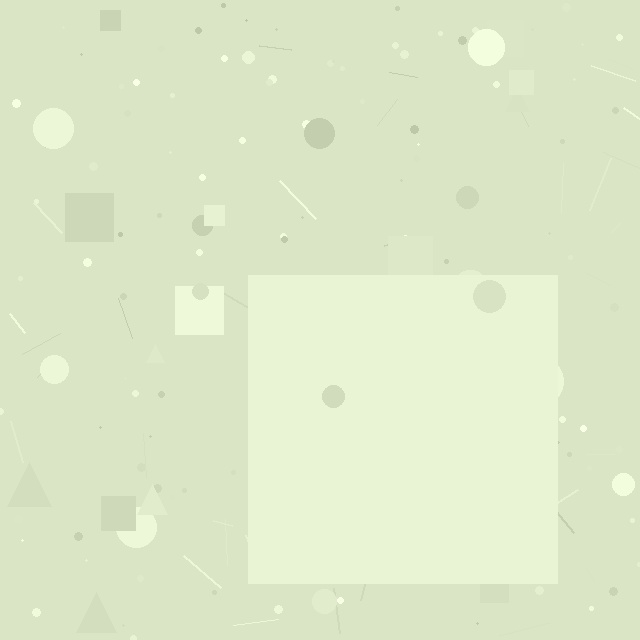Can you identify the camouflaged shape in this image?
The camouflaged shape is a square.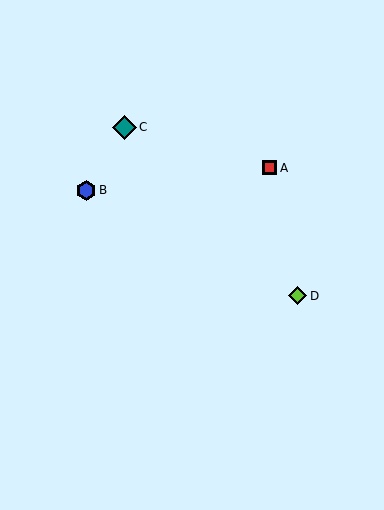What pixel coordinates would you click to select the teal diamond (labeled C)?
Click at (124, 127) to select the teal diamond C.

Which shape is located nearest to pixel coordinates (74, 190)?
The blue hexagon (labeled B) at (86, 190) is nearest to that location.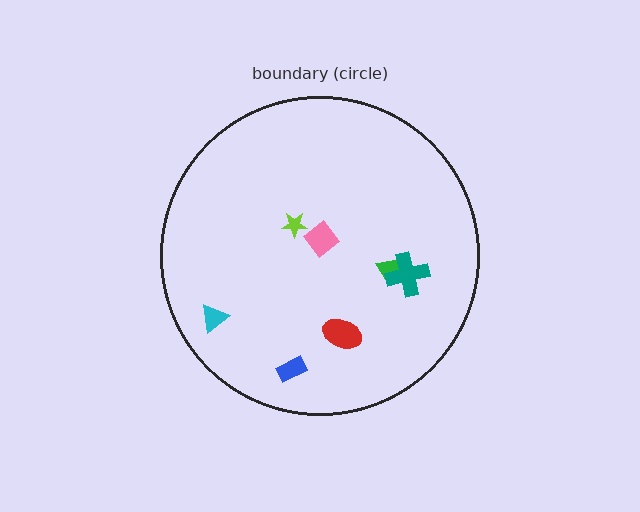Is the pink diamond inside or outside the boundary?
Inside.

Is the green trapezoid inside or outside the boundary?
Inside.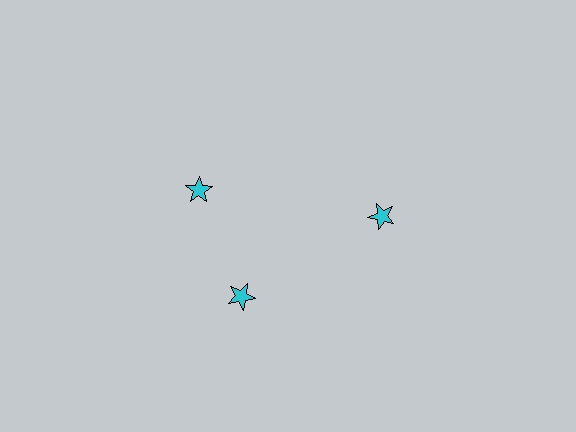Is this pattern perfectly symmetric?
No. The 3 cyan stars are arranged in a ring, but one element near the 11 o'clock position is rotated out of alignment along the ring, breaking the 3-fold rotational symmetry.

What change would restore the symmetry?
The symmetry would be restored by rotating it back into even spacing with its neighbors so that all 3 stars sit at equal angles and equal distance from the center.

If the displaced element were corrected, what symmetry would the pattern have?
It would have 3-fold rotational symmetry — the pattern would map onto itself every 120 degrees.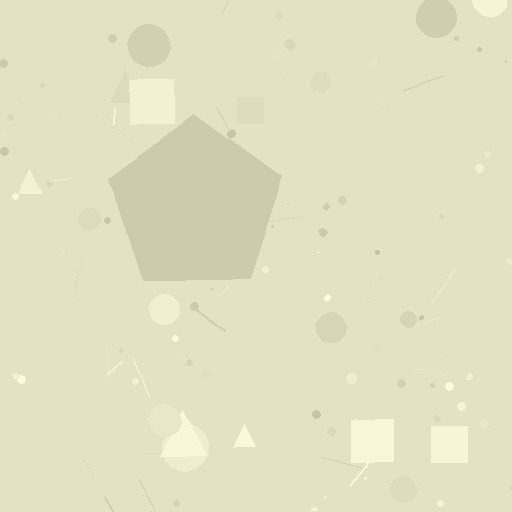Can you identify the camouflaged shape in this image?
The camouflaged shape is a pentagon.